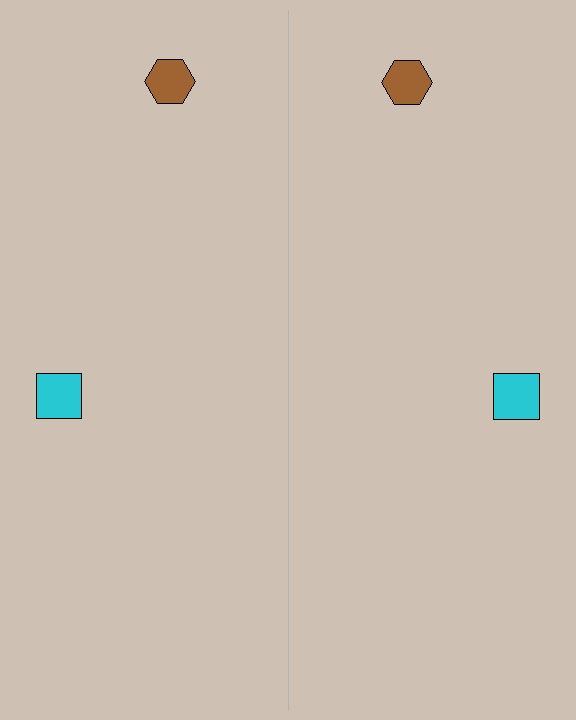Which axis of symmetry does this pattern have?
The pattern has a vertical axis of symmetry running through the center of the image.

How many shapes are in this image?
There are 4 shapes in this image.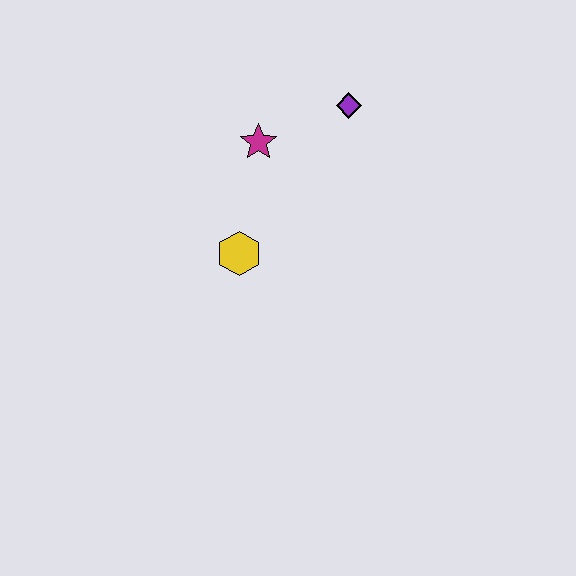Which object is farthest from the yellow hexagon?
The purple diamond is farthest from the yellow hexagon.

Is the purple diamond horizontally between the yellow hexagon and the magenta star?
No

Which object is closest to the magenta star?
The purple diamond is closest to the magenta star.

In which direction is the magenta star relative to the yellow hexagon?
The magenta star is above the yellow hexagon.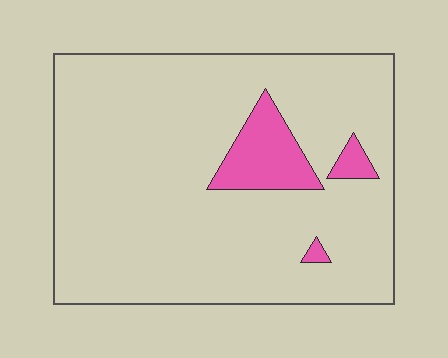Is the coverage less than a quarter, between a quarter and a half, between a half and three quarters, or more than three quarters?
Less than a quarter.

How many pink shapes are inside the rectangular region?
3.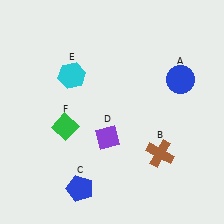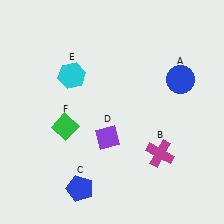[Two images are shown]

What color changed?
The cross (B) changed from brown in Image 1 to magenta in Image 2.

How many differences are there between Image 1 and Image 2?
There is 1 difference between the two images.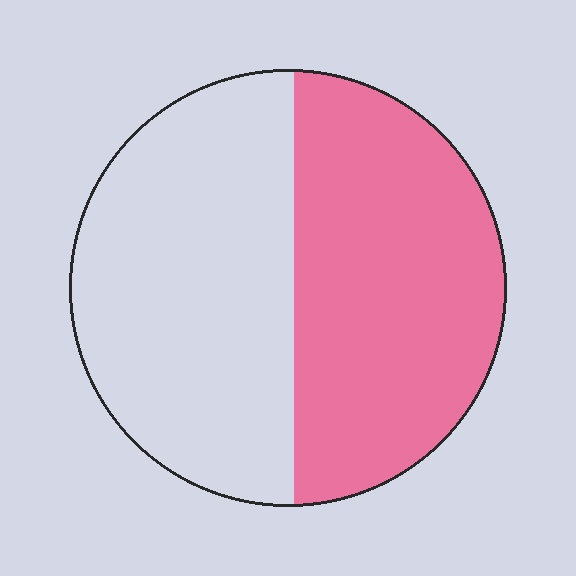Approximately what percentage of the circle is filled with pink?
Approximately 50%.